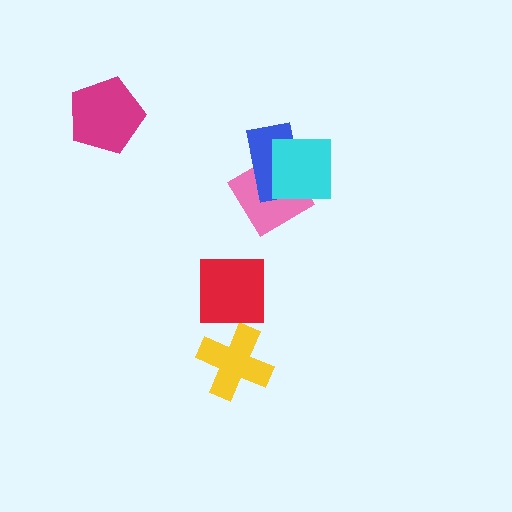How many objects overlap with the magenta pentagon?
0 objects overlap with the magenta pentagon.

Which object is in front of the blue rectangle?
The cyan square is in front of the blue rectangle.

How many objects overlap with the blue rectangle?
2 objects overlap with the blue rectangle.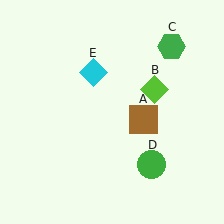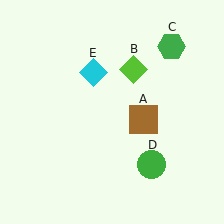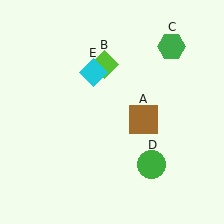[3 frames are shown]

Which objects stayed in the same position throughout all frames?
Brown square (object A) and green hexagon (object C) and green circle (object D) and cyan diamond (object E) remained stationary.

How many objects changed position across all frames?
1 object changed position: lime diamond (object B).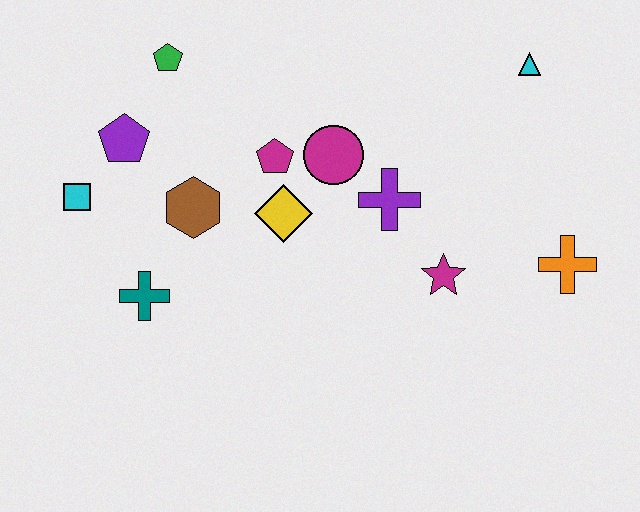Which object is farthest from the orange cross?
The cyan square is farthest from the orange cross.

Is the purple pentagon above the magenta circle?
Yes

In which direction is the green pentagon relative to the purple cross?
The green pentagon is to the left of the purple cross.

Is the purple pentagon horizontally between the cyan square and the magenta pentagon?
Yes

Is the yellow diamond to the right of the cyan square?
Yes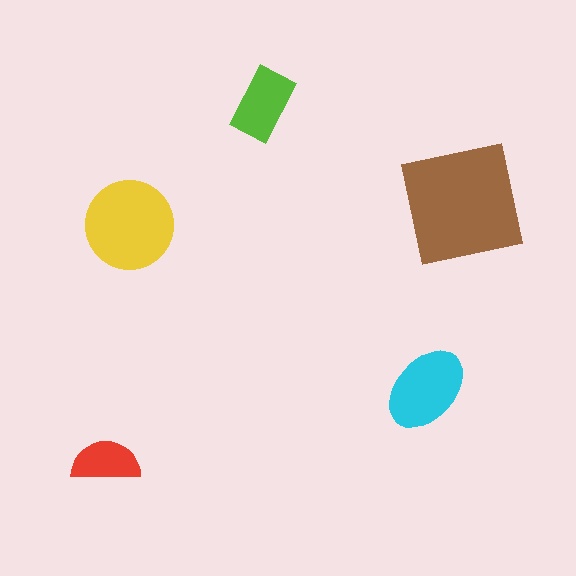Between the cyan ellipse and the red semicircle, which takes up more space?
The cyan ellipse.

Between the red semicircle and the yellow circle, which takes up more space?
The yellow circle.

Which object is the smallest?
The red semicircle.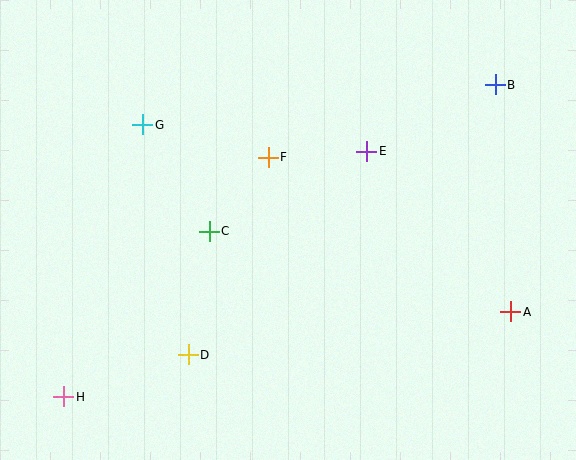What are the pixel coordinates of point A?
Point A is at (511, 312).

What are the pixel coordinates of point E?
Point E is at (367, 151).